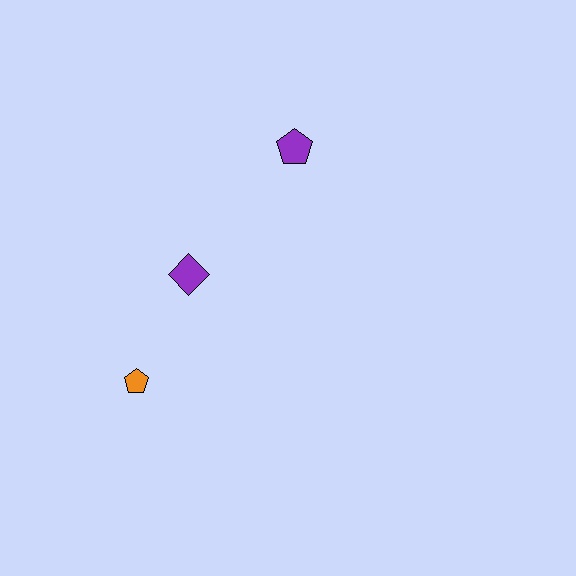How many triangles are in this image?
There are no triangles.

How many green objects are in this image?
There are no green objects.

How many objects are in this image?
There are 3 objects.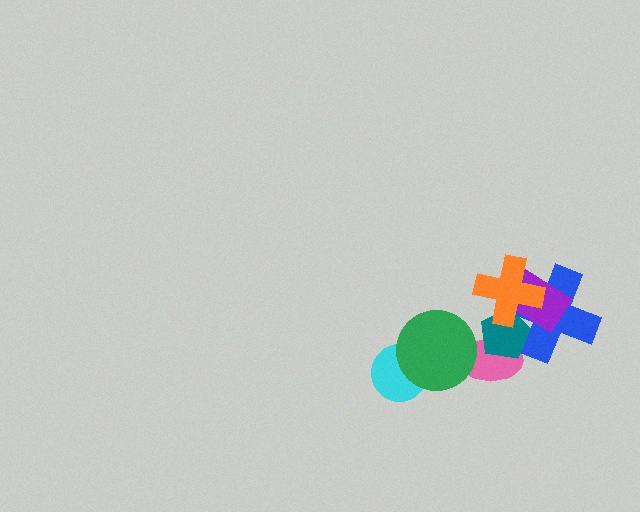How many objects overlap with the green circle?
2 objects overlap with the green circle.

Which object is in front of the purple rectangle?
The orange cross is in front of the purple rectangle.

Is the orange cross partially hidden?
No, no other shape covers it.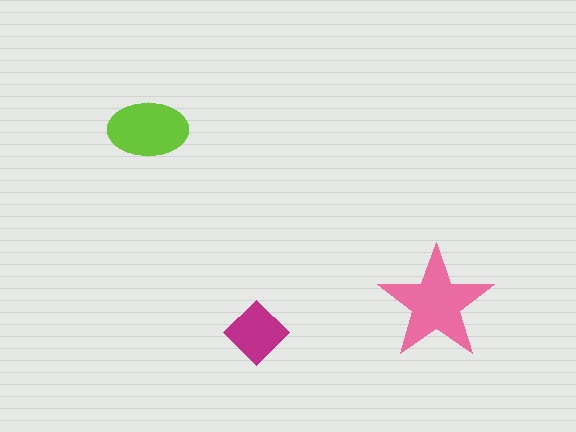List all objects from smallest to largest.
The magenta diamond, the lime ellipse, the pink star.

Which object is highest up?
The lime ellipse is topmost.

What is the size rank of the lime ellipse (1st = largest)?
2nd.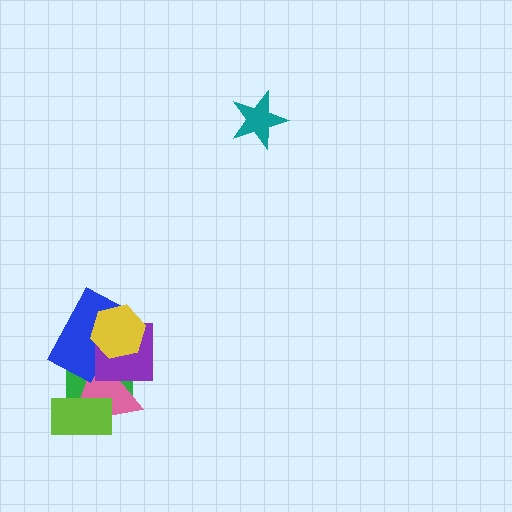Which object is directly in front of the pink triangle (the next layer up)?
The blue rectangle is directly in front of the pink triangle.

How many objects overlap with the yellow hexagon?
3 objects overlap with the yellow hexagon.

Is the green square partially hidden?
Yes, it is partially covered by another shape.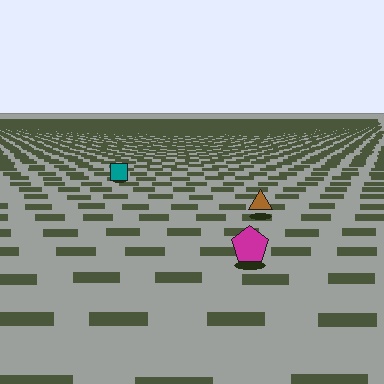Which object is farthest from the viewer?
The teal square is farthest from the viewer. It appears smaller and the ground texture around it is denser.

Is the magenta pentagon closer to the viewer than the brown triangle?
Yes. The magenta pentagon is closer — you can tell from the texture gradient: the ground texture is coarser near it.